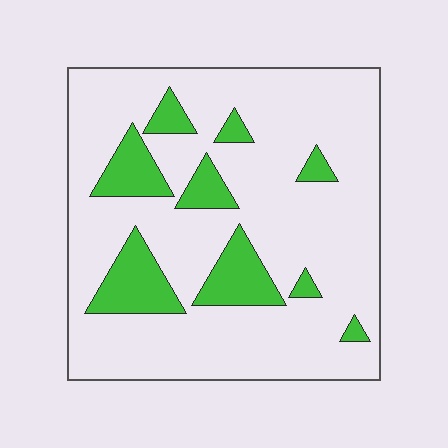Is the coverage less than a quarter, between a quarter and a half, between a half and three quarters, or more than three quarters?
Less than a quarter.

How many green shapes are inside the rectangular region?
9.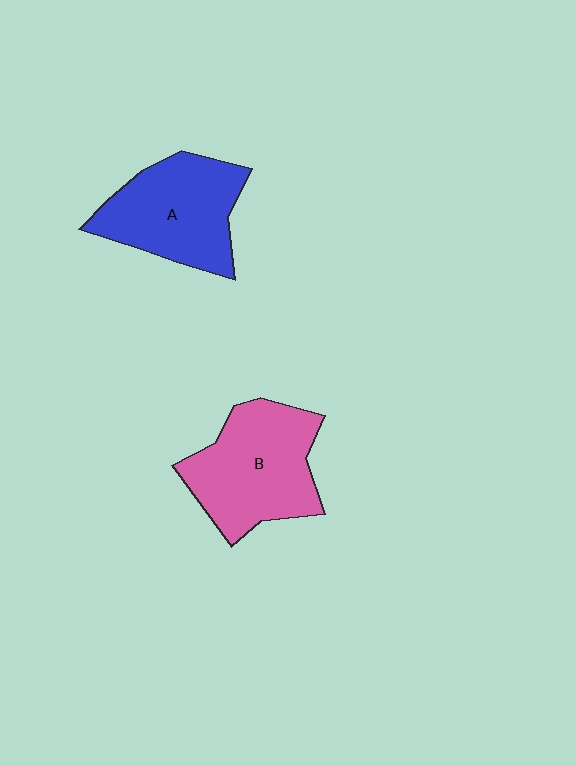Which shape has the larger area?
Shape B (pink).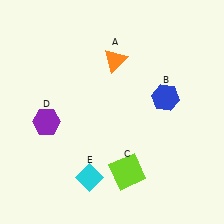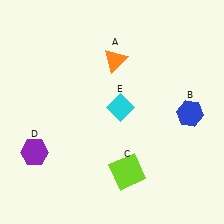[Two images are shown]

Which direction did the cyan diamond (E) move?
The cyan diamond (E) moved up.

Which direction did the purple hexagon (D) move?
The purple hexagon (D) moved down.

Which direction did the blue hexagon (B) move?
The blue hexagon (B) moved right.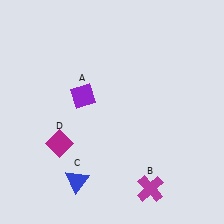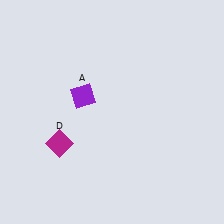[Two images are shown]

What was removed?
The blue triangle (C), the magenta cross (B) were removed in Image 2.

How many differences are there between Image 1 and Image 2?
There are 2 differences between the two images.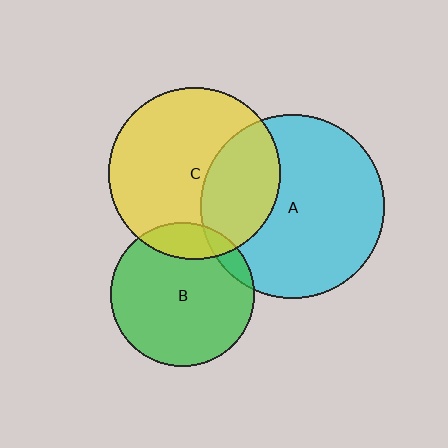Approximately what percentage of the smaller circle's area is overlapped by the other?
Approximately 15%.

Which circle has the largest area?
Circle A (cyan).